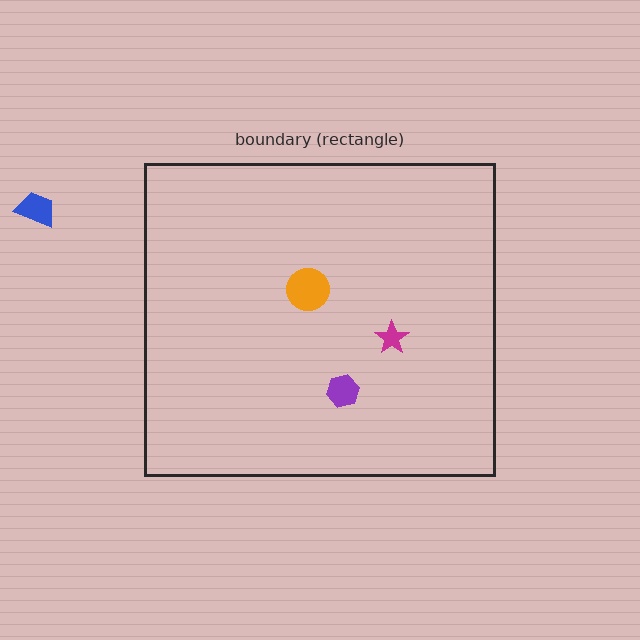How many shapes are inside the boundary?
3 inside, 1 outside.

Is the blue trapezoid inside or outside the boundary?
Outside.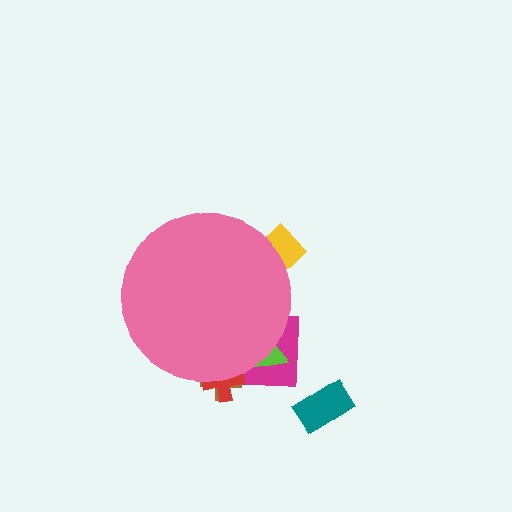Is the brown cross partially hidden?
Yes, the brown cross is partially hidden behind the pink circle.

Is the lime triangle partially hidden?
Yes, the lime triangle is partially hidden behind the pink circle.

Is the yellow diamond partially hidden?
Yes, the yellow diamond is partially hidden behind the pink circle.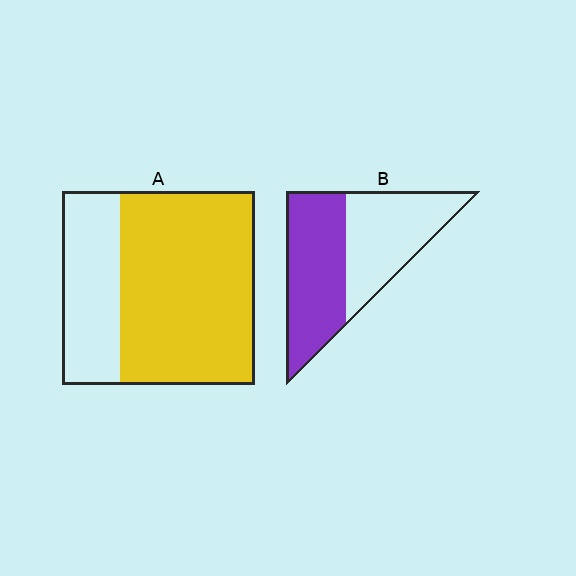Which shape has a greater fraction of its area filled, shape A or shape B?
Shape A.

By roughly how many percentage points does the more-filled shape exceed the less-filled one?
By roughly 20 percentage points (A over B).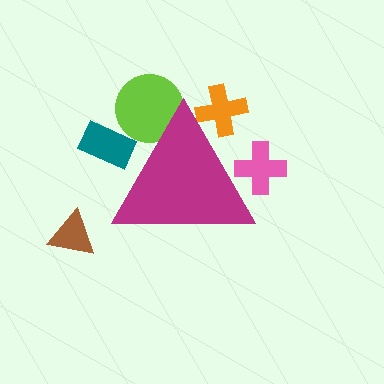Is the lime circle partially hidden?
Yes, the lime circle is partially hidden behind the magenta triangle.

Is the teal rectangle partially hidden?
Yes, the teal rectangle is partially hidden behind the magenta triangle.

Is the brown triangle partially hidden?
No, the brown triangle is fully visible.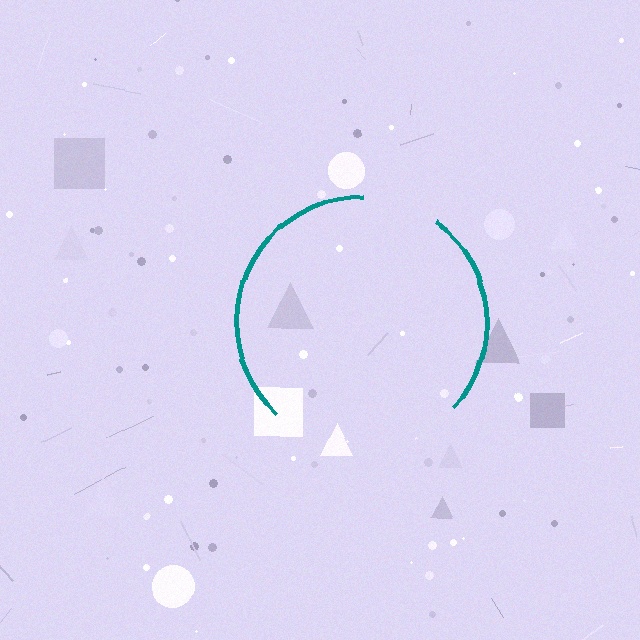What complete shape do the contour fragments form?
The contour fragments form a circle.